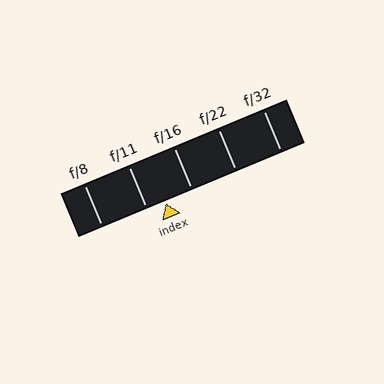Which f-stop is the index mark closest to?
The index mark is closest to f/11.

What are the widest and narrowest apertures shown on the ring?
The widest aperture shown is f/8 and the narrowest is f/32.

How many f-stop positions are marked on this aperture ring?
There are 5 f-stop positions marked.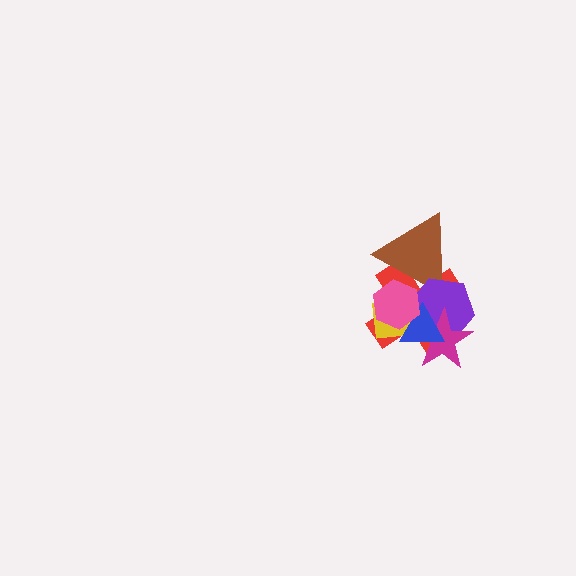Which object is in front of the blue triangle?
The pink hexagon is in front of the blue triangle.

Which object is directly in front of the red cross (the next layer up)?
The brown triangle is directly in front of the red cross.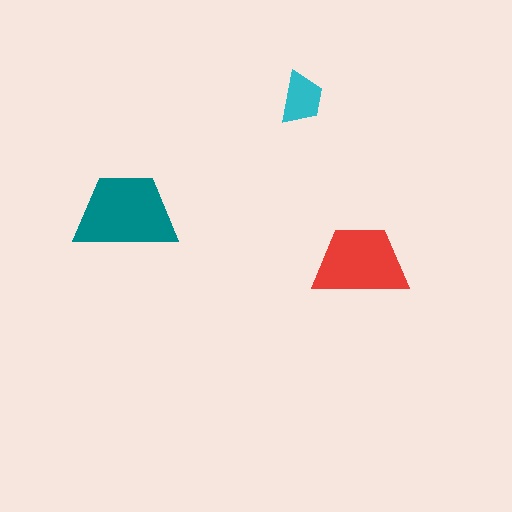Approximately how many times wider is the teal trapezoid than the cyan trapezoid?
About 2 times wider.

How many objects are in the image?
There are 3 objects in the image.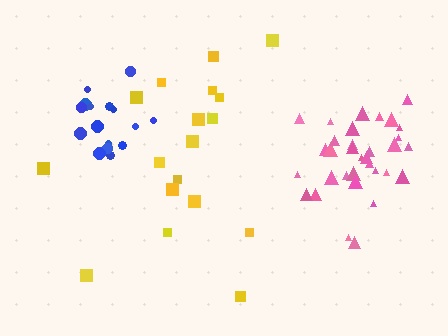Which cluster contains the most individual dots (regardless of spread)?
Pink (33).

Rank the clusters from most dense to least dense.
blue, pink, yellow.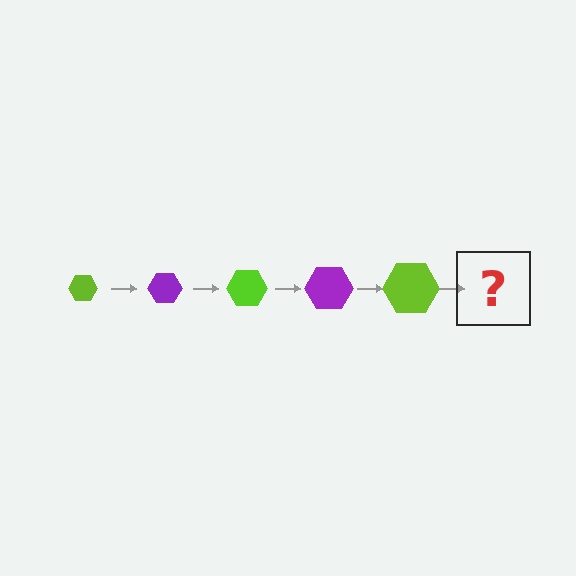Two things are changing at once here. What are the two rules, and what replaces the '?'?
The two rules are that the hexagon grows larger each step and the color cycles through lime and purple. The '?' should be a purple hexagon, larger than the previous one.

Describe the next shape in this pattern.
It should be a purple hexagon, larger than the previous one.